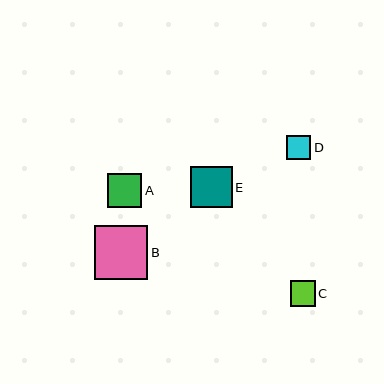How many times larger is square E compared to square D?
Square E is approximately 1.7 times the size of square D.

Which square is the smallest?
Square D is the smallest with a size of approximately 24 pixels.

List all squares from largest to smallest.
From largest to smallest: B, E, A, C, D.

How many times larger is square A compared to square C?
Square A is approximately 1.4 times the size of square C.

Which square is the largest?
Square B is the largest with a size of approximately 54 pixels.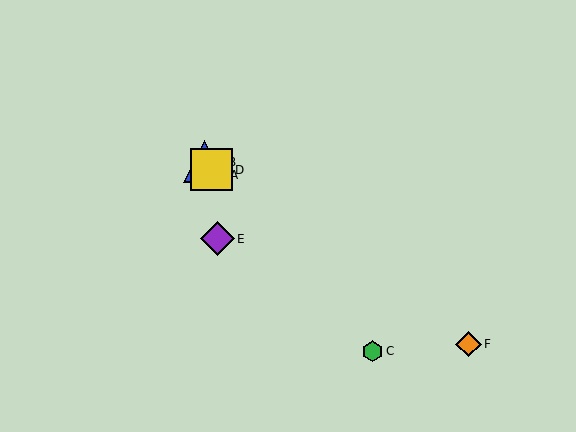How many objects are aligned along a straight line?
4 objects (A, B, C, D) are aligned along a straight line.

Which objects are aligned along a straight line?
Objects A, B, C, D are aligned along a straight line.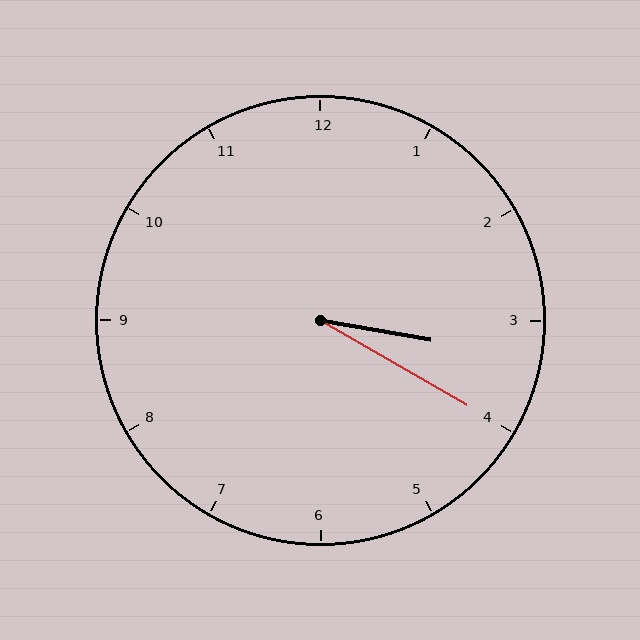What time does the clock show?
3:20.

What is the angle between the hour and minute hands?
Approximately 20 degrees.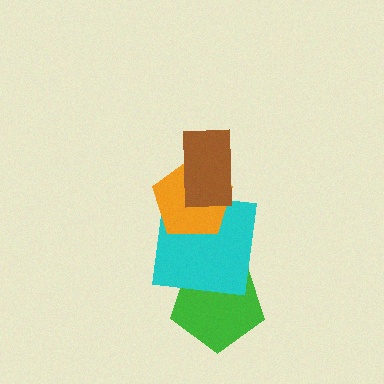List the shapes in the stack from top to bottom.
From top to bottom: the brown rectangle, the orange pentagon, the cyan square, the green pentagon.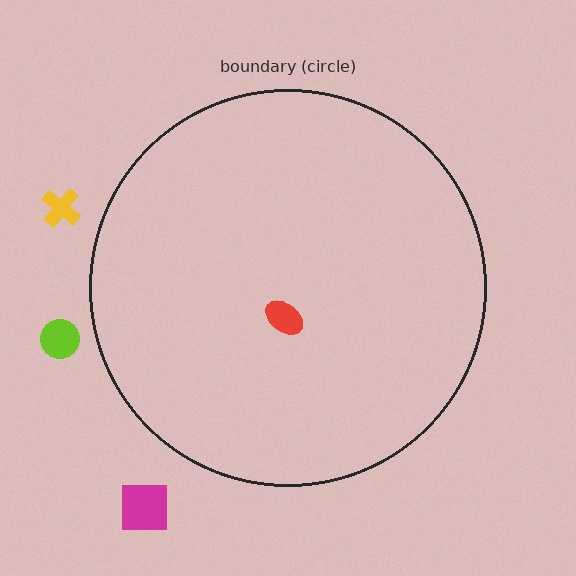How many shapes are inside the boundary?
1 inside, 3 outside.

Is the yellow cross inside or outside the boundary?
Outside.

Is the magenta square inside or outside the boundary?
Outside.